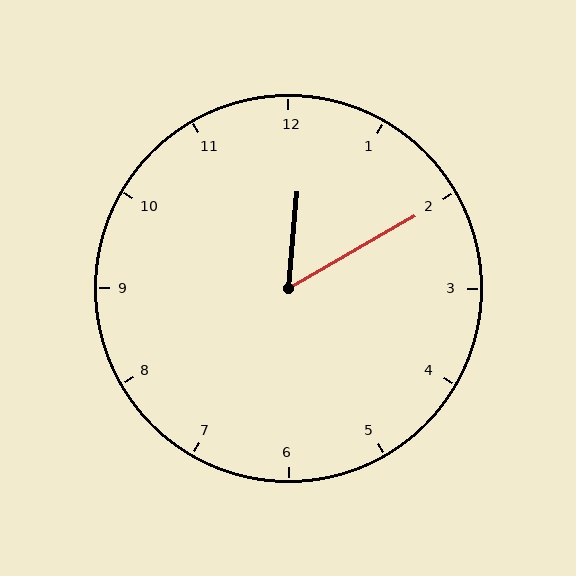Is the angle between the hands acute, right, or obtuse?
It is acute.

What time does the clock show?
12:10.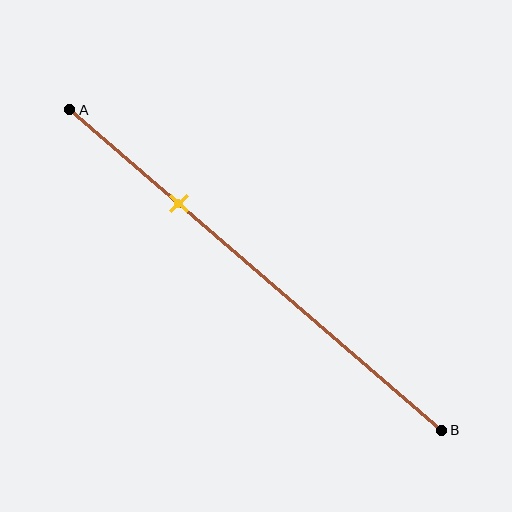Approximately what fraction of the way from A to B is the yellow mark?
The yellow mark is approximately 30% of the way from A to B.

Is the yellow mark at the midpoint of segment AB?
No, the mark is at about 30% from A, not at the 50% midpoint.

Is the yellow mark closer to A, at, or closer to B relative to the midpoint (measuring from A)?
The yellow mark is closer to point A than the midpoint of segment AB.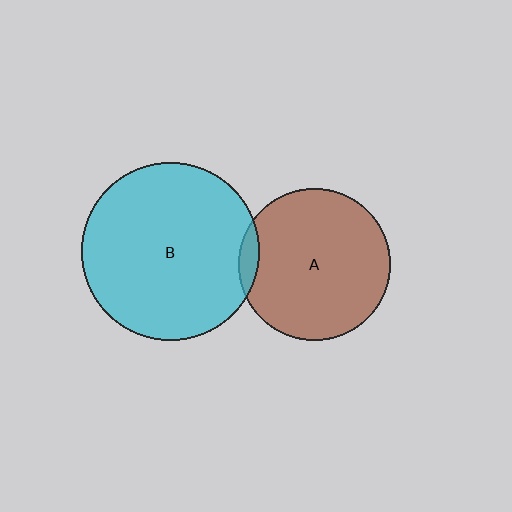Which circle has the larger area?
Circle B (cyan).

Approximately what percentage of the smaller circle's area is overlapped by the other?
Approximately 5%.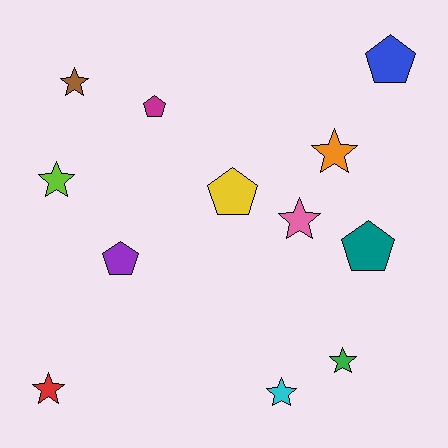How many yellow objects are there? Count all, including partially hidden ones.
There is 1 yellow object.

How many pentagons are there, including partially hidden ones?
There are 5 pentagons.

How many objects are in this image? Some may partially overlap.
There are 12 objects.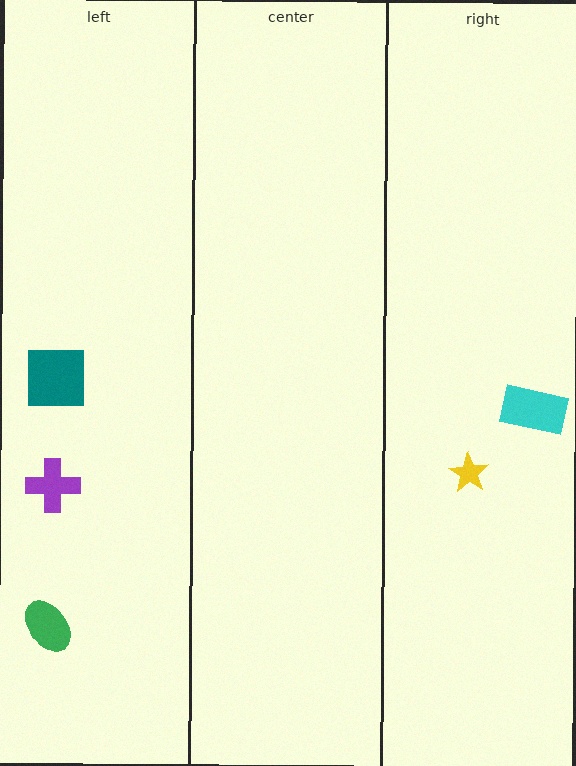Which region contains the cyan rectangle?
The right region.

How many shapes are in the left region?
3.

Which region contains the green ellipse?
The left region.